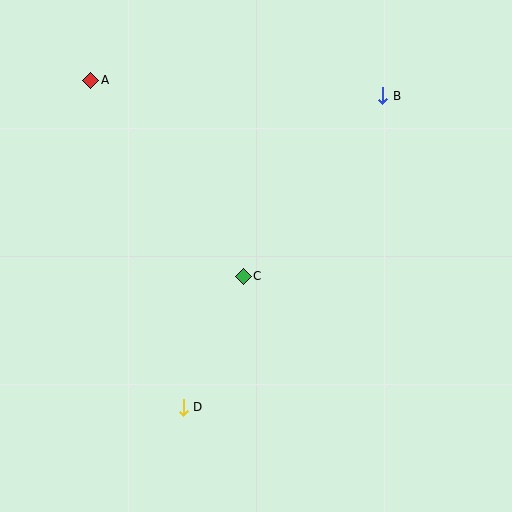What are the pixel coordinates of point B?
Point B is at (383, 96).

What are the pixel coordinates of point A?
Point A is at (91, 80).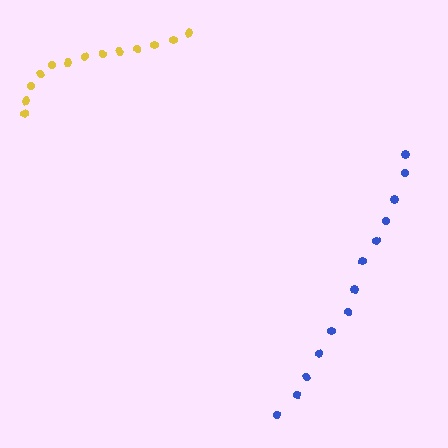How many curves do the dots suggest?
There are 2 distinct paths.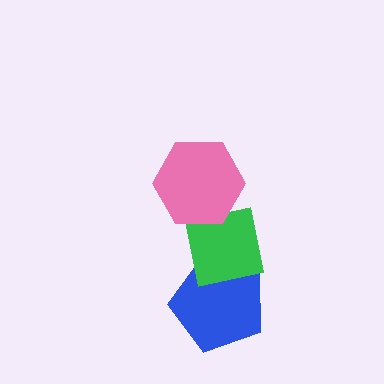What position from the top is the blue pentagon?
The blue pentagon is 3rd from the top.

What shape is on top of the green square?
The pink hexagon is on top of the green square.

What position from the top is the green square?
The green square is 2nd from the top.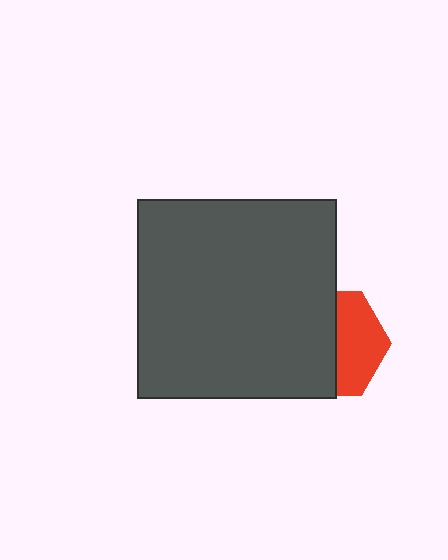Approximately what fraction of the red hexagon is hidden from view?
Roughly 57% of the red hexagon is hidden behind the dark gray square.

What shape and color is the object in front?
The object in front is a dark gray square.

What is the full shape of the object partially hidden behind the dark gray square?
The partially hidden object is a red hexagon.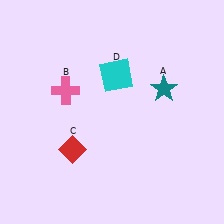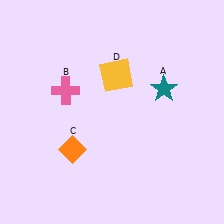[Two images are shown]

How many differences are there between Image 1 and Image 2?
There are 2 differences between the two images.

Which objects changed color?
C changed from red to orange. D changed from cyan to yellow.